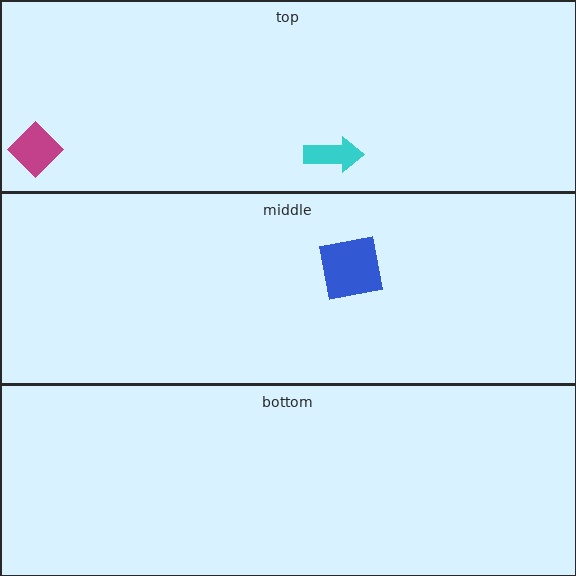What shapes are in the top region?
The magenta diamond, the cyan arrow.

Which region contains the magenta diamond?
The top region.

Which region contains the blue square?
The middle region.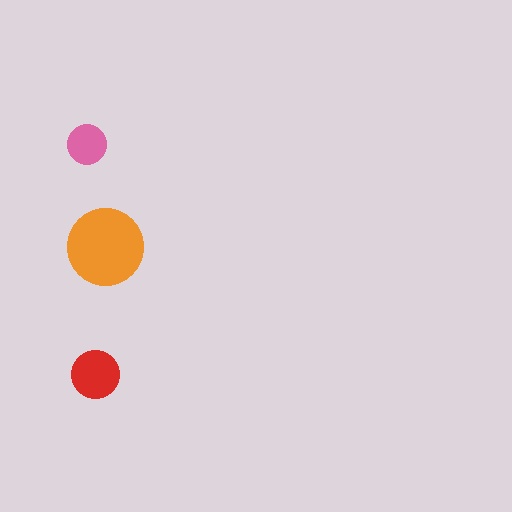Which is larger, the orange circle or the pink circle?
The orange one.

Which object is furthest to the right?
The orange circle is rightmost.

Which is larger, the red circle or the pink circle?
The red one.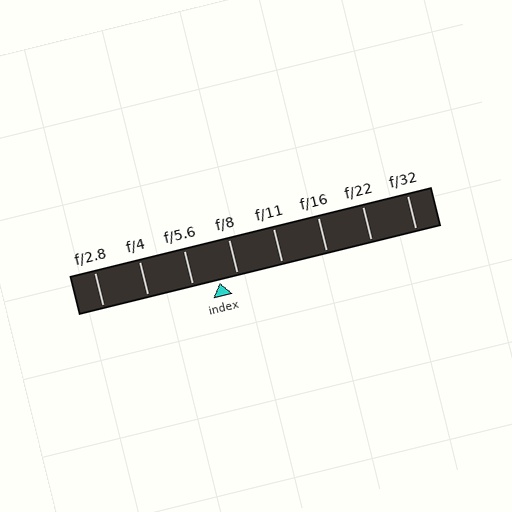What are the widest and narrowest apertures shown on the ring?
The widest aperture shown is f/2.8 and the narrowest is f/32.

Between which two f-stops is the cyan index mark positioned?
The index mark is between f/5.6 and f/8.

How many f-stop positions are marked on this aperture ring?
There are 8 f-stop positions marked.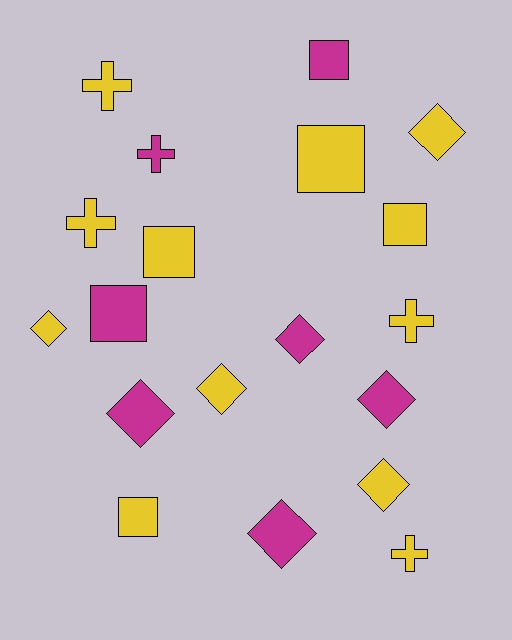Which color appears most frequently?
Yellow, with 12 objects.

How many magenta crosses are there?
There is 1 magenta cross.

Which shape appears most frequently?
Diamond, with 8 objects.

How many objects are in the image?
There are 19 objects.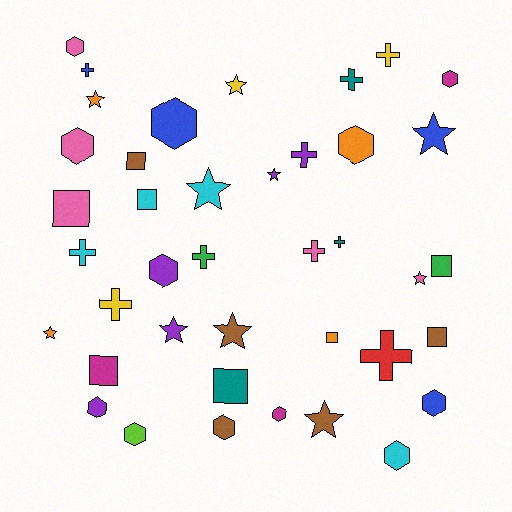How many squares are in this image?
There are 8 squares.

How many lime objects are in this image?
There is 1 lime object.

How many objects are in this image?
There are 40 objects.